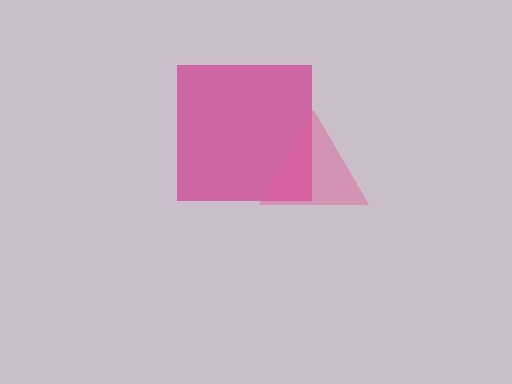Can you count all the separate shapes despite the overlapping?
Yes, there are 2 separate shapes.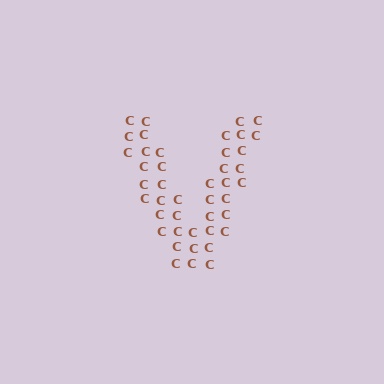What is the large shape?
The large shape is the letter V.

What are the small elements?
The small elements are letter C's.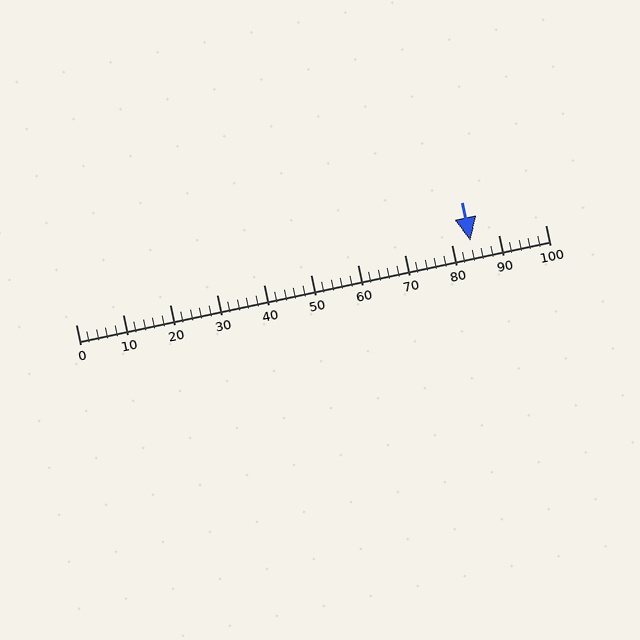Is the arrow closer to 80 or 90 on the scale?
The arrow is closer to 80.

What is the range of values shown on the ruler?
The ruler shows values from 0 to 100.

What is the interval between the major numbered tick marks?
The major tick marks are spaced 10 units apart.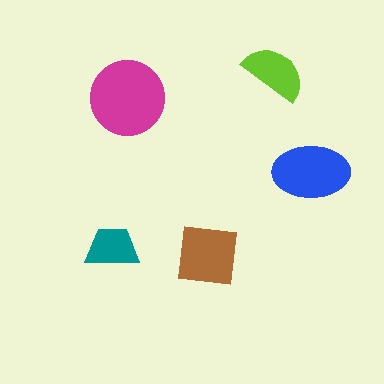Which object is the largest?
The magenta circle.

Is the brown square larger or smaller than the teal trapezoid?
Larger.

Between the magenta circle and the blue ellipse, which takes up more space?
The magenta circle.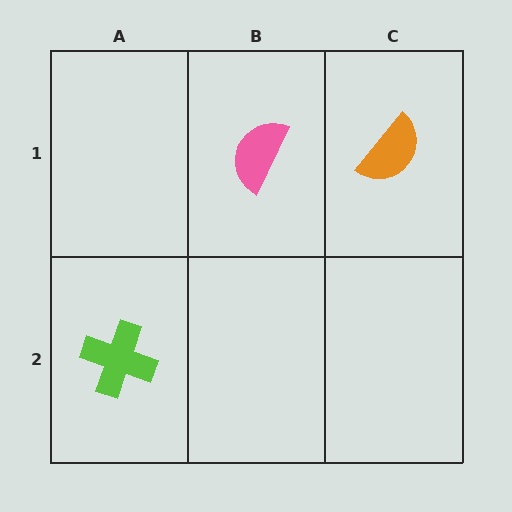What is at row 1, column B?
A pink semicircle.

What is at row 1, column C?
An orange semicircle.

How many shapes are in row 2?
1 shape.